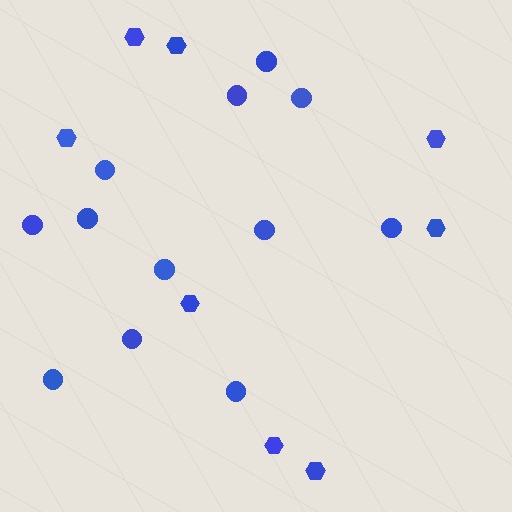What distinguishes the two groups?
There are 2 groups: one group of circles (12) and one group of hexagons (8).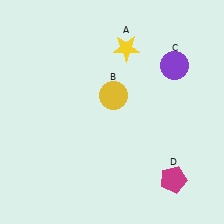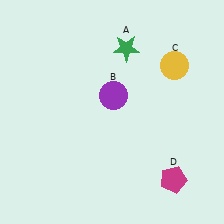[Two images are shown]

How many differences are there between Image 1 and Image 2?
There are 3 differences between the two images.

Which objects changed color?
A changed from yellow to green. B changed from yellow to purple. C changed from purple to yellow.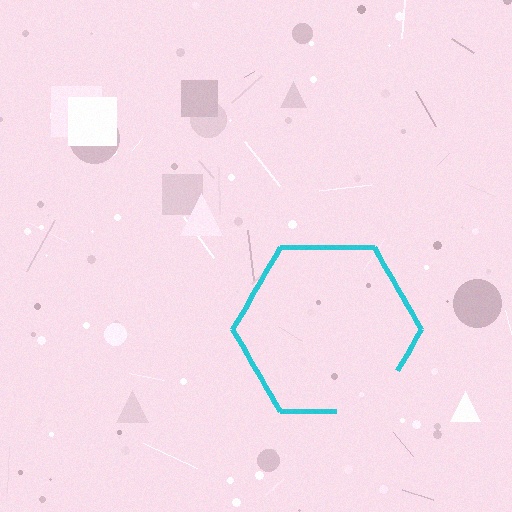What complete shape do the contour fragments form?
The contour fragments form a hexagon.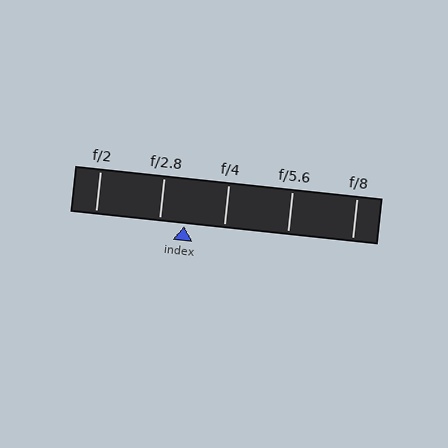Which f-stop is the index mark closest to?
The index mark is closest to f/2.8.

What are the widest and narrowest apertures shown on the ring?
The widest aperture shown is f/2 and the narrowest is f/8.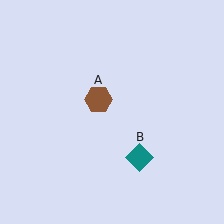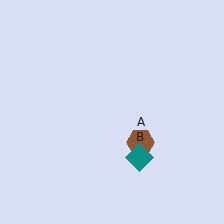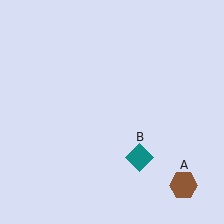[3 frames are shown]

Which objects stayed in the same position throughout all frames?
Teal diamond (object B) remained stationary.